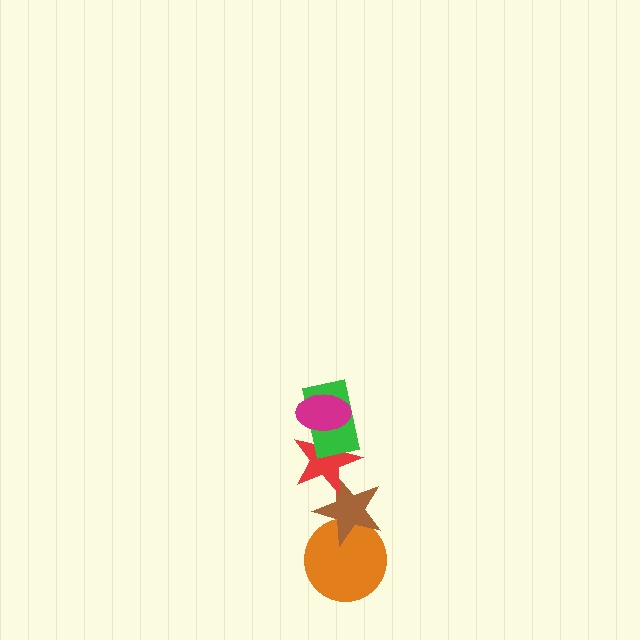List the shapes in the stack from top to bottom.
From top to bottom: the magenta ellipse, the green rectangle, the red star, the brown star, the orange circle.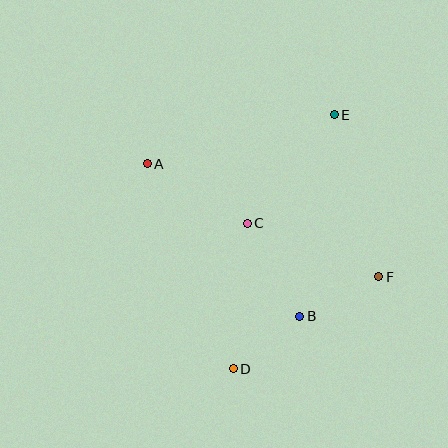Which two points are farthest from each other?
Points D and E are farthest from each other.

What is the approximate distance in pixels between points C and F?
The distance between C and F is approximately 142 pixels.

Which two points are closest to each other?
Points B and D are closest to each other.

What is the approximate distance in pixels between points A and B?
The distance between A and B is approximately 215 pixels.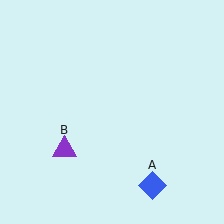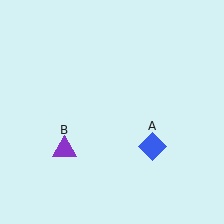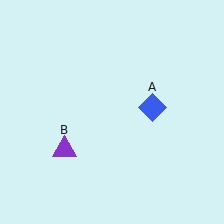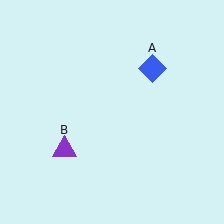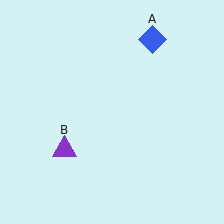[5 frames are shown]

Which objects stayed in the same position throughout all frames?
Purple triangle (object B) remained stationary.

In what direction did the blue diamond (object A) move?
The blue diamond (object A) moved up.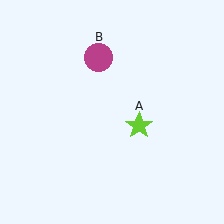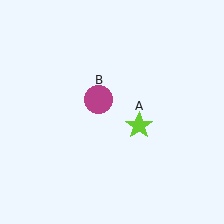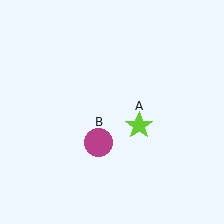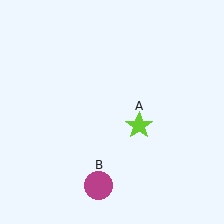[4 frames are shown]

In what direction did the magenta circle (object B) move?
The magenta circle (object B) moved down.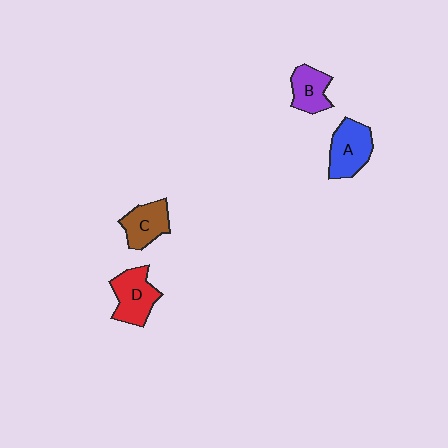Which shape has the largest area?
Shape A (blue).